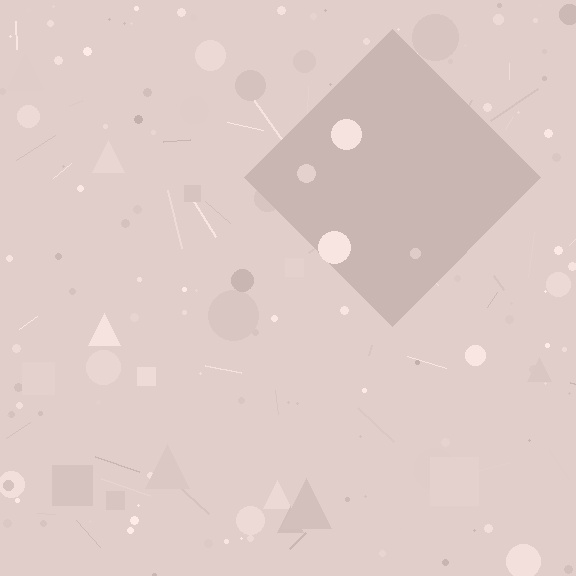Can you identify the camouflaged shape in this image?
The camouflaged shape is a diamond.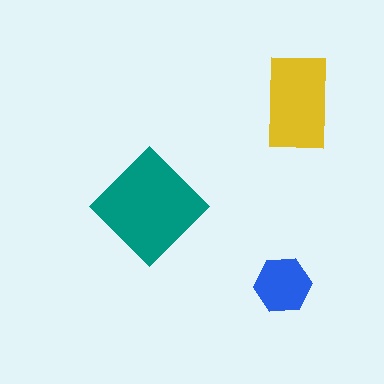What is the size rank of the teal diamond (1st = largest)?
1st.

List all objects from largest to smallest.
The teal diamond, the yellow rectangle, the blue hexagon.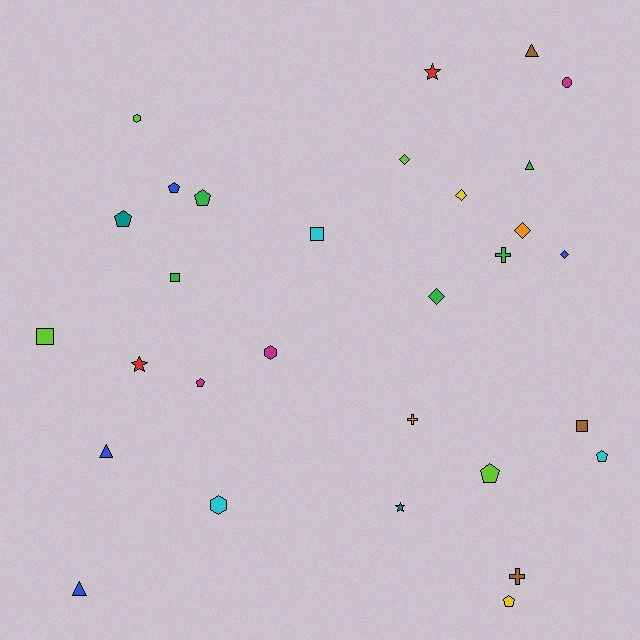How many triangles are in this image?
There are 4 triangles.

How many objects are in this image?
There are 30 objects.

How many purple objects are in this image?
There are no purple objects.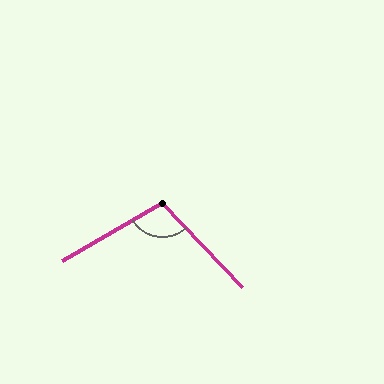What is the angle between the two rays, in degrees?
Approximately 103 degrees.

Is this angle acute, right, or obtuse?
It is obtuse.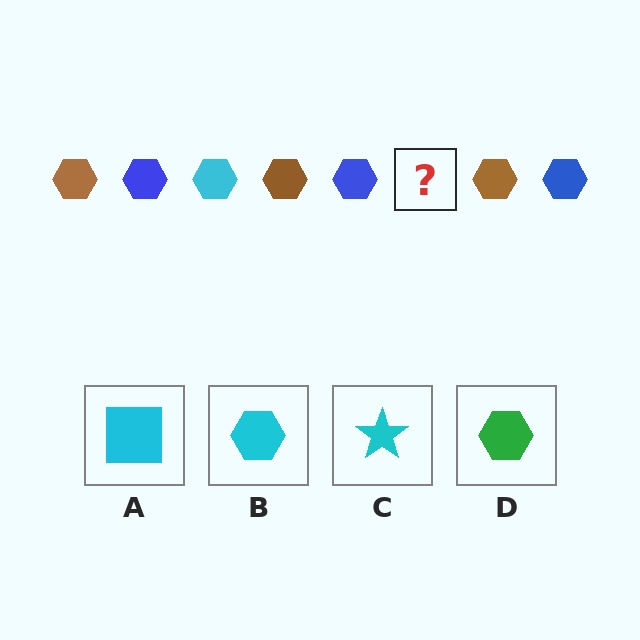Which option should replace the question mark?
Option B.